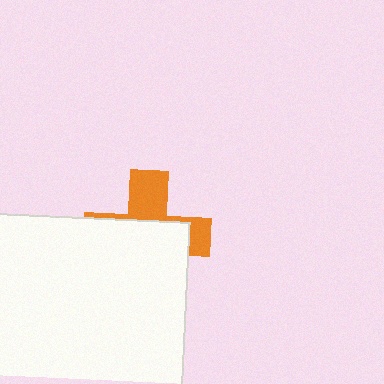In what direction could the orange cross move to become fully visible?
The orange cross could move up. That would shift it out from behind the white square entirely.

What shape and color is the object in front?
The object in front is a white square.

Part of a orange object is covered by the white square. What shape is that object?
It is a cross.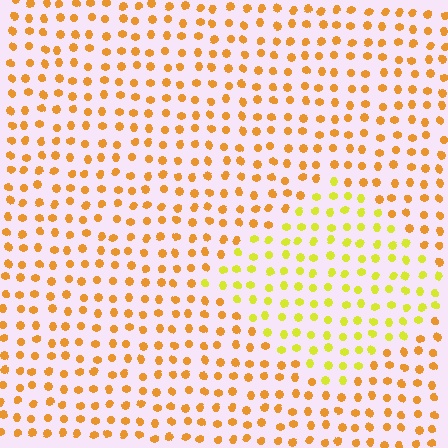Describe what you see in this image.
The image is filled with small orange elements in a uniform arrangement. A diamond-shaped region is visible where the elements are tinted to a slightly different hue, forming a subtle color boundary.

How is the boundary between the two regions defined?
The boundary is defined purely by a slight shift in hue (about 33 degrees). Spacing, size, and orientation are identical on both sides.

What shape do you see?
I see a diamond.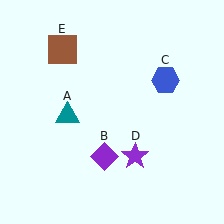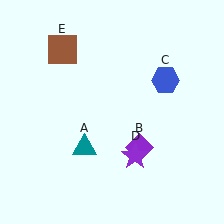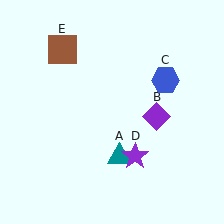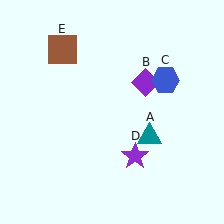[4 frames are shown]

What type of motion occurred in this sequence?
The teal triangle (object A), purple diamond (object B) rotated counterclockwise around the center of the scene.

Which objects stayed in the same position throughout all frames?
Blue hexagon (object C) and purple star (object D) and brown square (object E) remained stationary.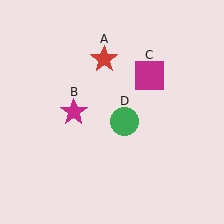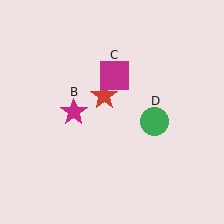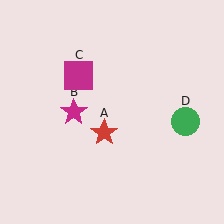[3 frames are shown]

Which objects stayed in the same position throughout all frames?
Magenta star (object B) remained stationary.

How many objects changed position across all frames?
3 objects changed position: red star (object A), magenta square (object C), green circle (object D).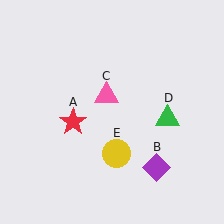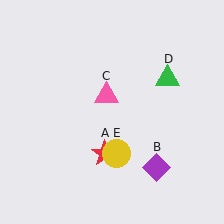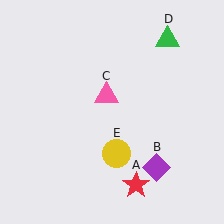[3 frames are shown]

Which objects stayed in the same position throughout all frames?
Purple diamond (object B) and pink triangle (object C) and yellow circle (object E) remained stationary.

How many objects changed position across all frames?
2 objects changed position: red star (object A), green triangle (object D).